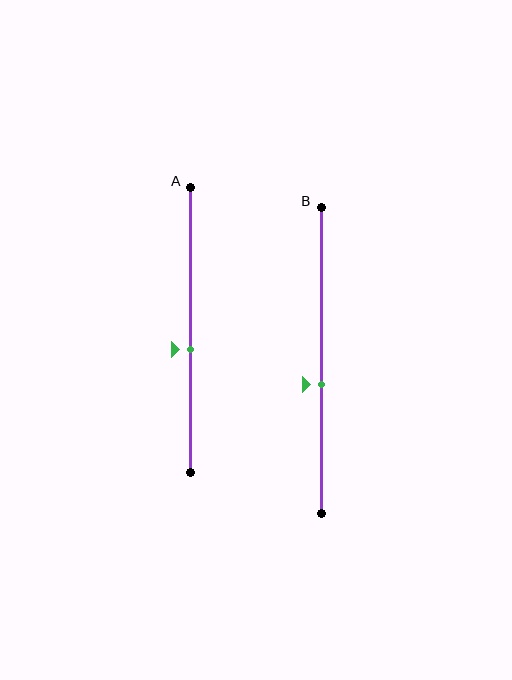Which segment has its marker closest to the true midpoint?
Segment A has its marker closest to the true midpoint.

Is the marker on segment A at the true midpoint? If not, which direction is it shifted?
No, the marker on segment A is shifted downward by about 7% of the segment length.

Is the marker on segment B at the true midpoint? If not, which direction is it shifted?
No, the marker on segment B is shifted downward by about 8% of the segment length.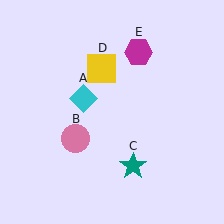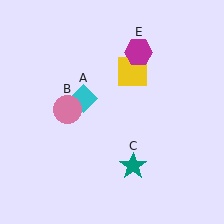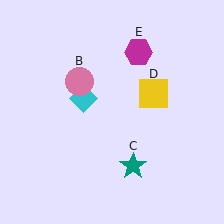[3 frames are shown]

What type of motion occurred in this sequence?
The pink circle (object B), yellow square (object D) rotated clockwise around the center of the scene.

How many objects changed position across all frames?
2 objects changed position: pink circle (object B), yellow square (object D).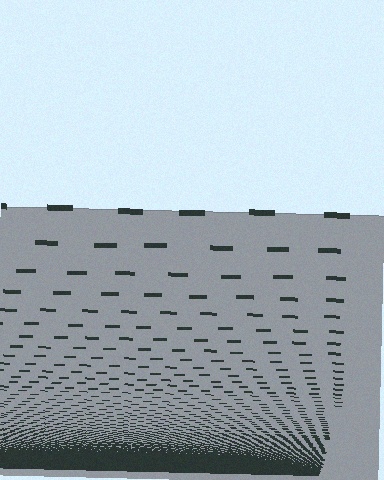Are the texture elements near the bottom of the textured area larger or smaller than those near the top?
Smaller. The gradient is inverted — elements near the bottom are smaller and denser.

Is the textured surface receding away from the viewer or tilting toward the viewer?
The surface appears to tilt toward the viewer. Texture elements get larger and sparser toward the top.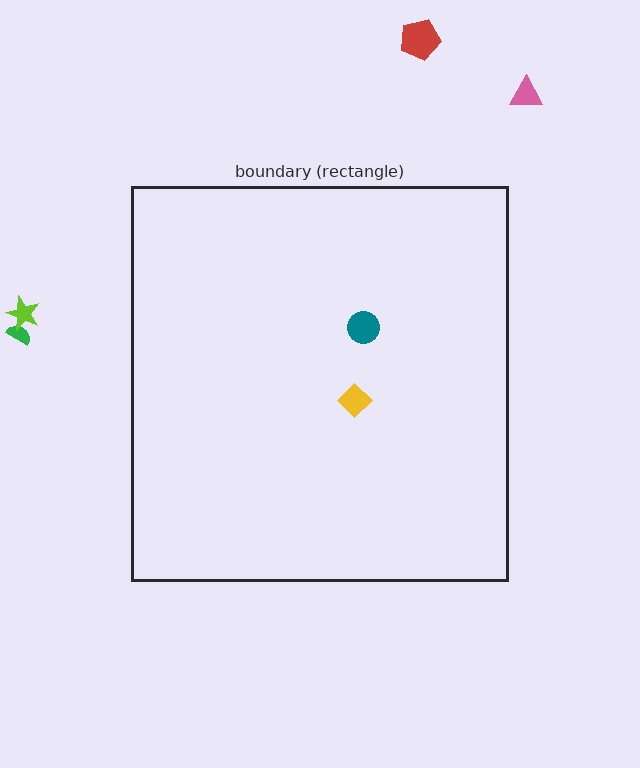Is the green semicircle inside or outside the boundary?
Outside.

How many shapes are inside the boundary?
2 inside, 4 outside.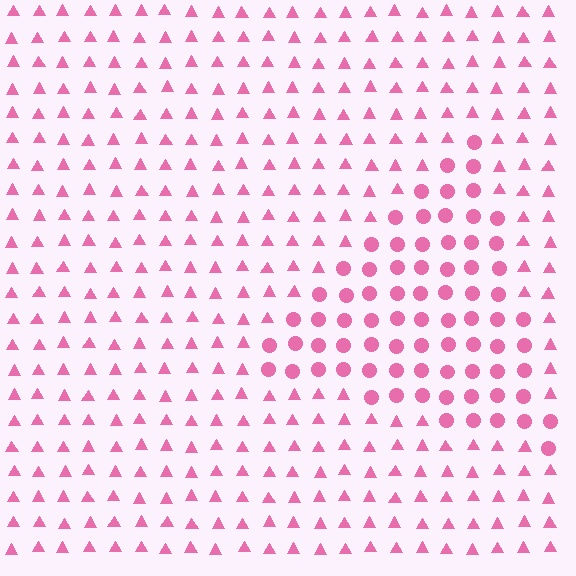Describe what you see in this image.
The image is filled with small pink elements arranged in a uniform grid. A triangle-shaped region contains circles, while the surrounding area contains triangles. The boundary is defined purely by the change in element shape.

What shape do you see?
I see a triangle.